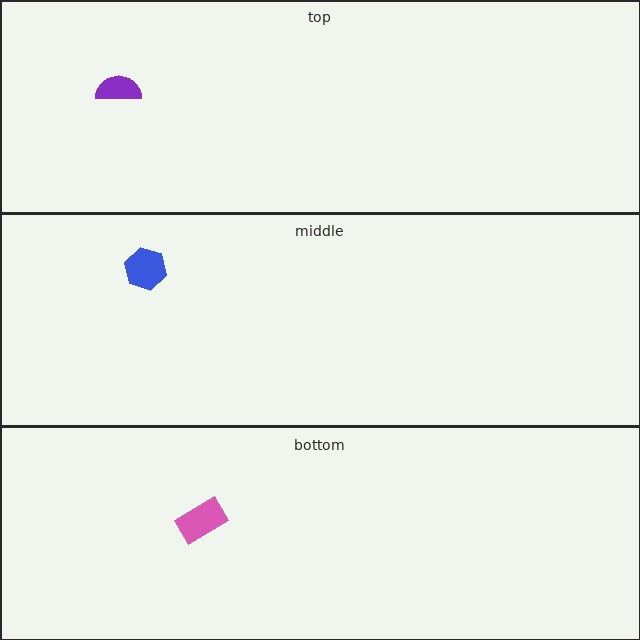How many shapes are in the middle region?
1.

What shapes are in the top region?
The purple semicircle.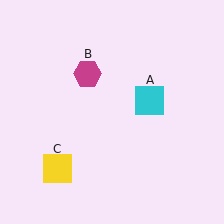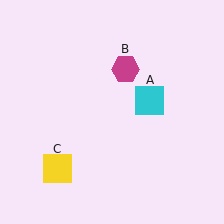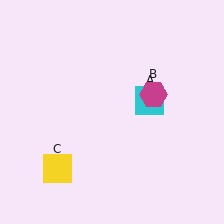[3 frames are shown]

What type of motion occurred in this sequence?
The magenta hexagon (object B) rotated clockwise around the center of the scene.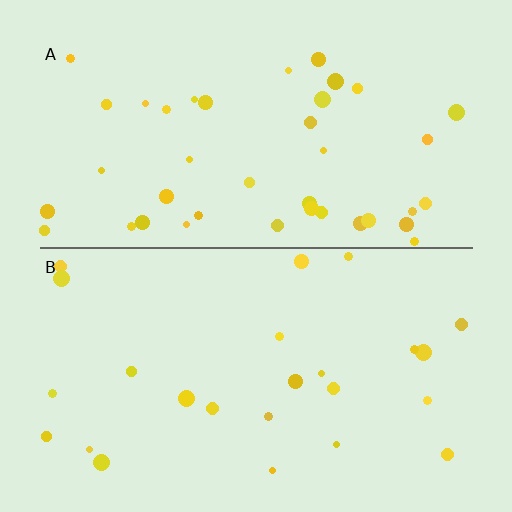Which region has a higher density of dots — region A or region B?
A (the top).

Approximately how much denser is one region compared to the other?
Approximately 1.6× — region A over region B.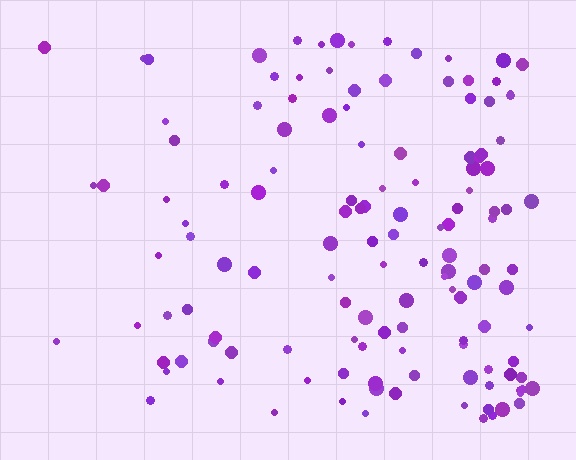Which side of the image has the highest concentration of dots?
The right.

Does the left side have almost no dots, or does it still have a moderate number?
Still a moderate number, just noticeably fewer than the right.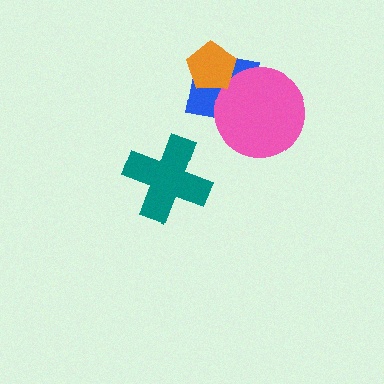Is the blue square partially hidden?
Yes, it is partially covered by another shape.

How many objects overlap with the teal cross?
0 objects overlap with the teal cross.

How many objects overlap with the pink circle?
1 object overlaps with the pink circle.